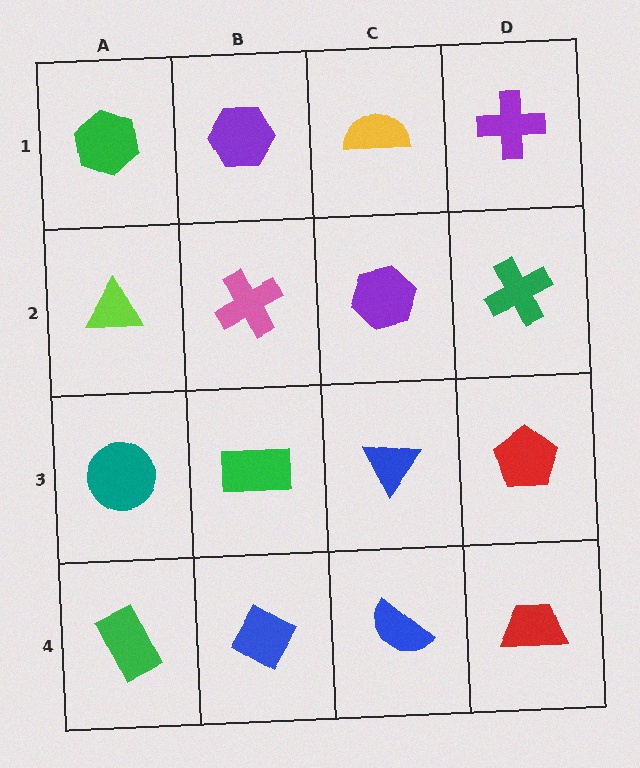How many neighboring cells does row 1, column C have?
3.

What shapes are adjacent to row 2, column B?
A purple hexagon (row 1, column B), a green rectangle (row 3, column B), a lime triangle (row 2, column A), a purple hexagon (row 2, column C).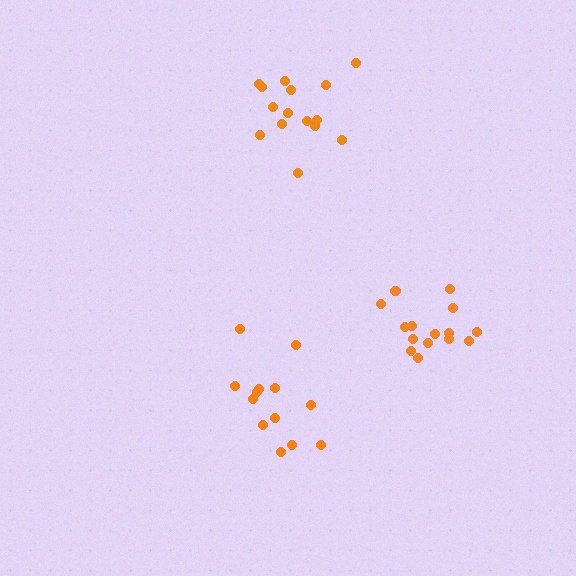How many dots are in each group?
Group 1: 15 dots, Group 2: 13 dots, Group 3: 15 dots (43 total).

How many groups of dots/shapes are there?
There are 3 groups.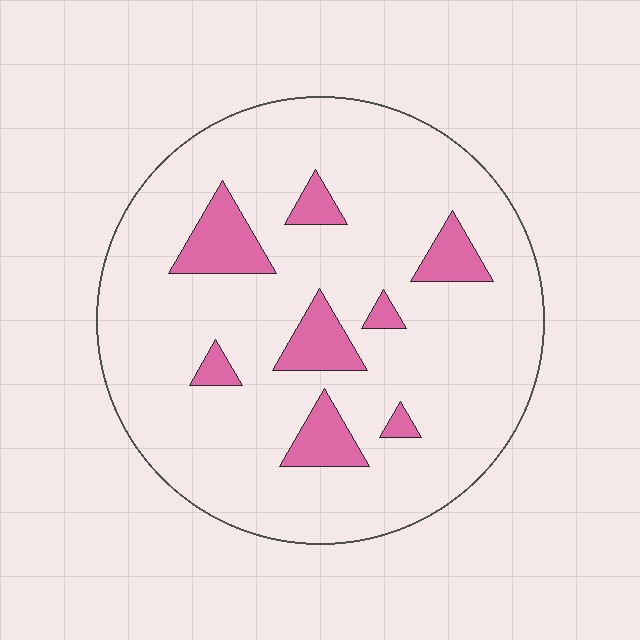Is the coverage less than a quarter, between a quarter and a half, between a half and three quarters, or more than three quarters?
Less than a quarter.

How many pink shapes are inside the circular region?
8.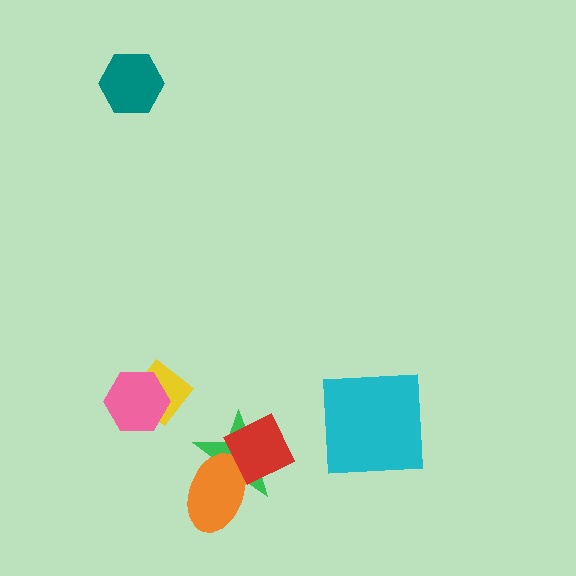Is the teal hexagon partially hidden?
No, no other shape covers it.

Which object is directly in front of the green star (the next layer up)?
The orange ellipse is directly in front of the green star.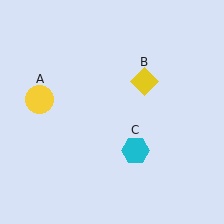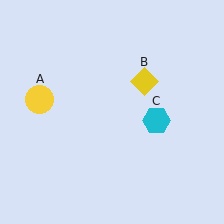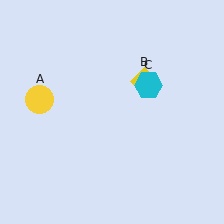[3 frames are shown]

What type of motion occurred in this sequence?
The cyan hexagon (object C) rotated counterclockwise around the center of the scene.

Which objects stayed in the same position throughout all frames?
Yellow circle (object A) and yellow diamond (object B) remained stationary.